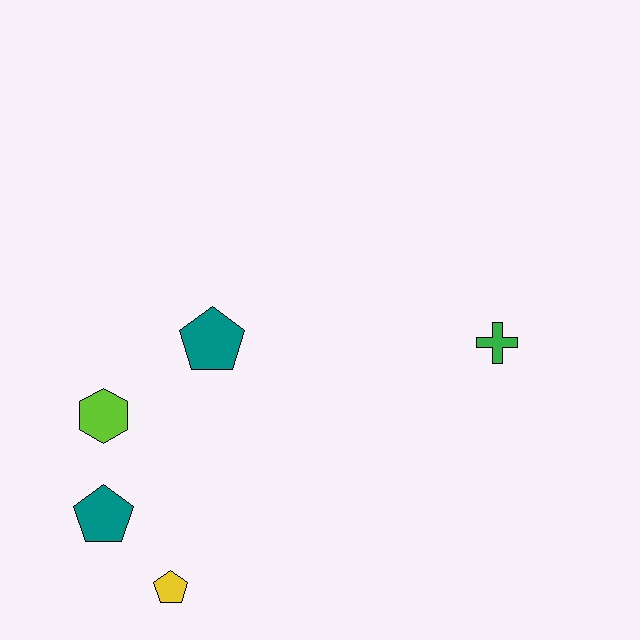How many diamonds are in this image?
There are no diamonds.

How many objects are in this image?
There are 5 objects.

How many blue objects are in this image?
There are no blue objects.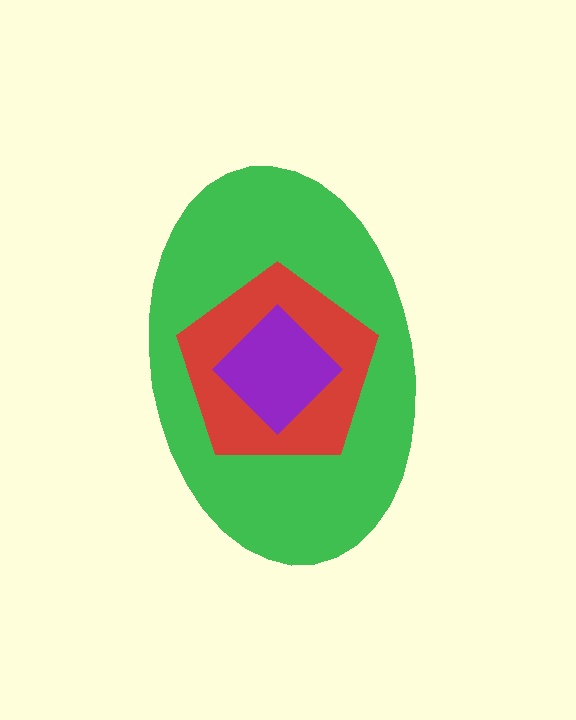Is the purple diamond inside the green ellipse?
Yes.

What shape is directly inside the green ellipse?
The red pentagon.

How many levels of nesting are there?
3.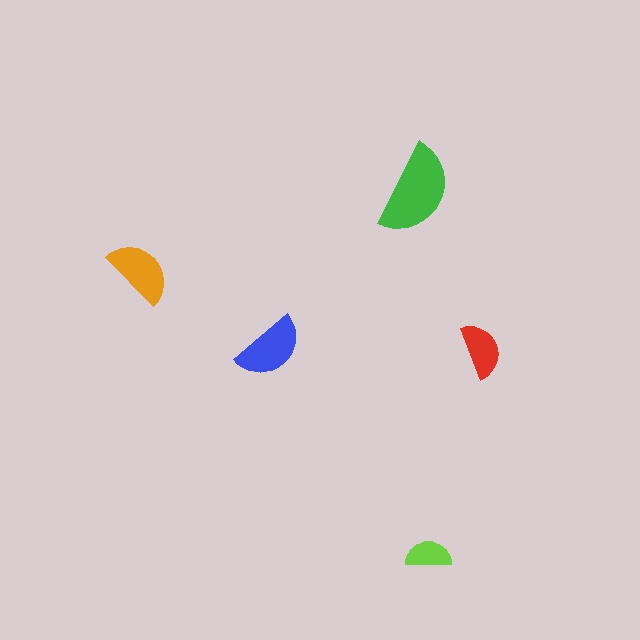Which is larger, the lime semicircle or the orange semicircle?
The orange one.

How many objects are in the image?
There are 5 objects in the image.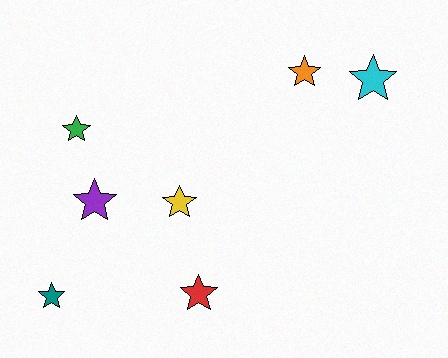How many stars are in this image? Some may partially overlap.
There are 7 stars.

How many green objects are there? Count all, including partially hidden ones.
There is 1 green object.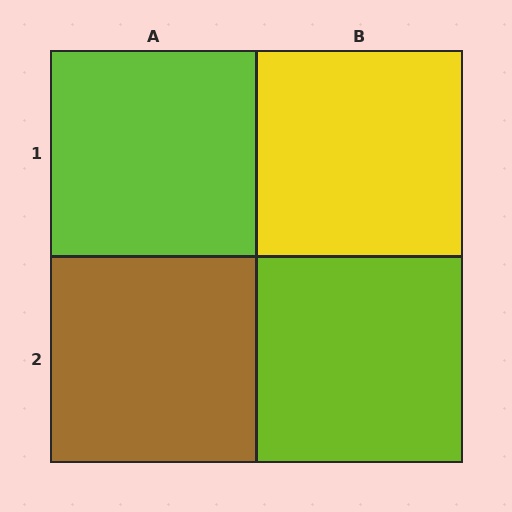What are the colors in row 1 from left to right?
Lime, yellow.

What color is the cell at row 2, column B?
Lime.